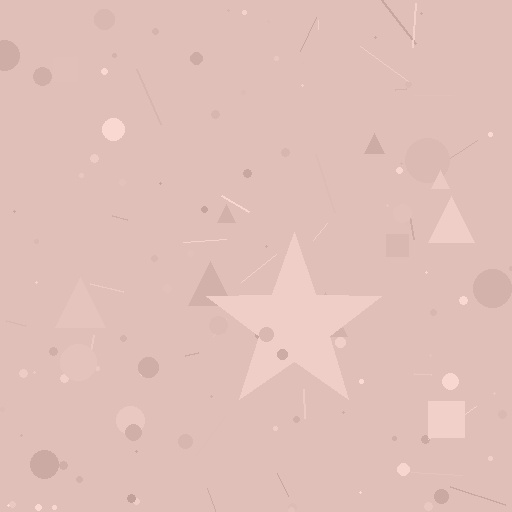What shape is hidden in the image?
A star is hidden in the image.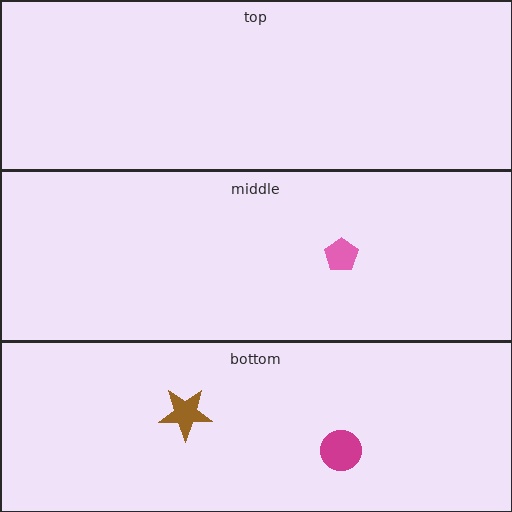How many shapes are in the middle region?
1.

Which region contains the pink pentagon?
The middle region.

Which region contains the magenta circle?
The bottom region.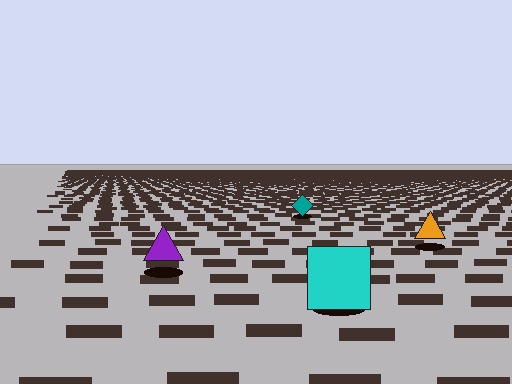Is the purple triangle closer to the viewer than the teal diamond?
Yes. The purple triangle is closer — you can tell from the texture gradient: the ground texture is coarser near it.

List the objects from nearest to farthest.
From nearest to farthest: the cyan square, the purple triangle, the orange triangle, the teal diamond.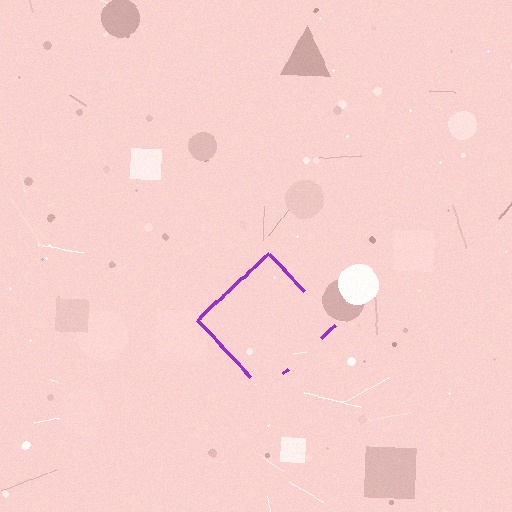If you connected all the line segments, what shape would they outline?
They would outline a diamond.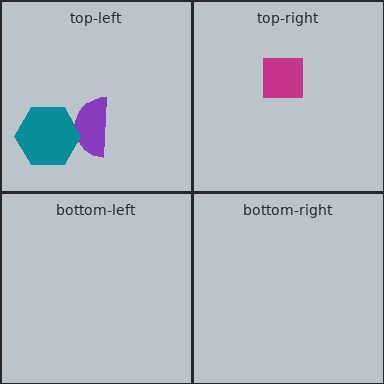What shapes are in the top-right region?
The magenta square.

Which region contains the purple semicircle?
The top-left region.